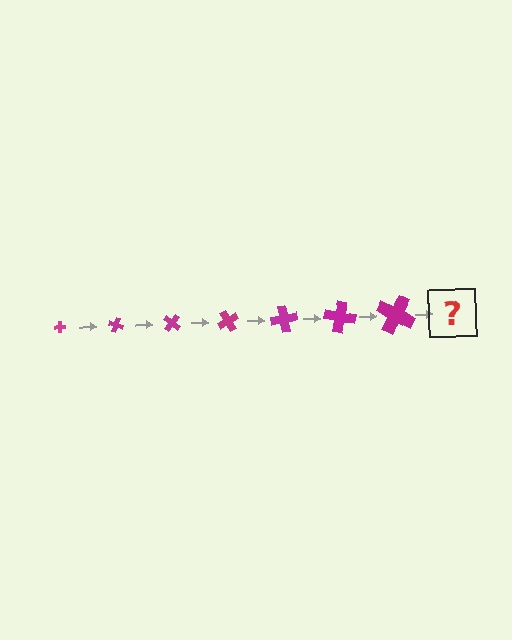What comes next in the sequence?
The next element should be a cross, larger than the previous one and rotated 140 degrees from the start.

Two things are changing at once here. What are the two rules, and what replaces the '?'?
The two rules are that the cross grows larger each step and it rotates 20 degrees each step. The '?' should be a cross, larger than the previous one and rotated 140 degrees from the start.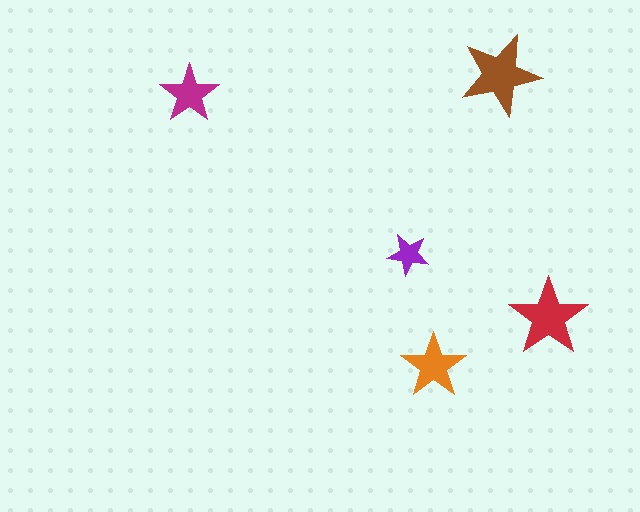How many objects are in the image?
There are 5 objects in the image.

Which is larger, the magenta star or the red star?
The red one.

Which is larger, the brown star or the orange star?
The brown one.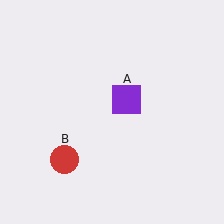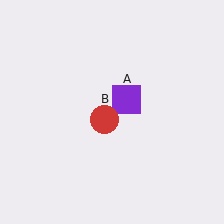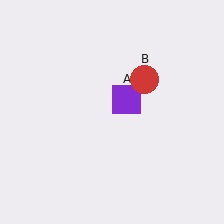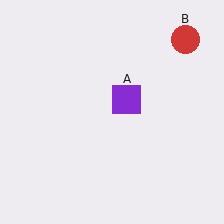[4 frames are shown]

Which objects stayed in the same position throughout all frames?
Purple square (object A) remained stationary.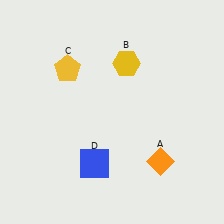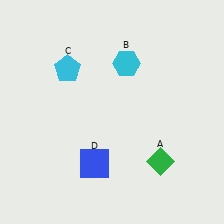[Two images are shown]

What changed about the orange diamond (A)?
In Image 1, A is orange. In Image 2, it changed to green.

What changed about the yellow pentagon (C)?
In Image 1, C is yellow. In Image 2, it changed to cyan.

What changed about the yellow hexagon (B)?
In Image 1, B is yellow. In Image 2, it changed to cyan.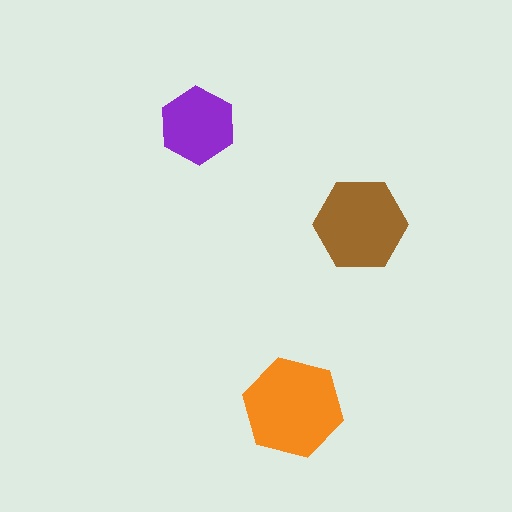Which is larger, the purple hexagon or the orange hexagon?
The orange one.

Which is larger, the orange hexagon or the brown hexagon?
The orange one.